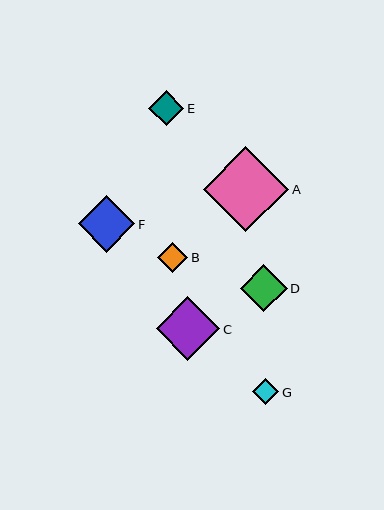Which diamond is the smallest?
Diamond G is the smallest with a size of approximately 26 pixels.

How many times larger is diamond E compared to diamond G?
Diamond E is approximately 1.4 times the size of diamond G.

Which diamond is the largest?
Diamond A is the largest with a size of approximately 85 pixels.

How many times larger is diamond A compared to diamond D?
Diamond A is approximately 1.8 times the size of diamond D.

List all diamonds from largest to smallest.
From largest to smallest: A, C, F, D, E, B, G.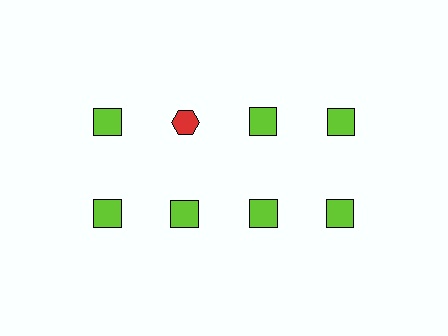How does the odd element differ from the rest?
It differs in both color (red instead of lime) and shape (hexagon instead of square).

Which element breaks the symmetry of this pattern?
The red hexagon in the top row, second from left column breaks the symmetry. All other shapes are lime squares.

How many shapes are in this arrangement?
There are 8 shapes arranged in a grid pattern.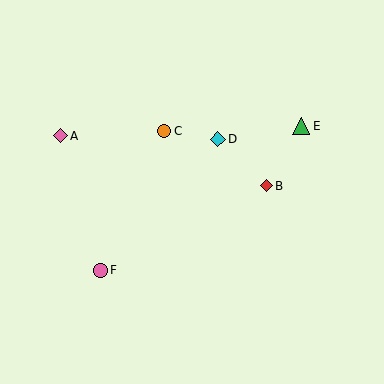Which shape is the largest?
The green triangle (labeled E) is the largest.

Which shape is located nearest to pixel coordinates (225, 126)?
The cyan diamond (labeled D) at (218, 139) is nearest to that location.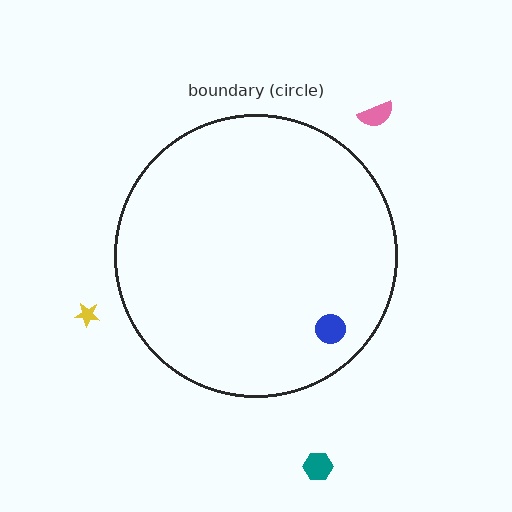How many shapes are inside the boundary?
1 inside, 3 outside.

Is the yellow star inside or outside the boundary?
Outside.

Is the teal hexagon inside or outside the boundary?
Outside.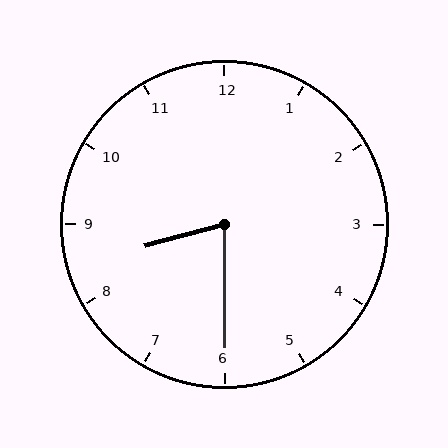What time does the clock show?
8:30.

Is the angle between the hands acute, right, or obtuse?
It is acute.